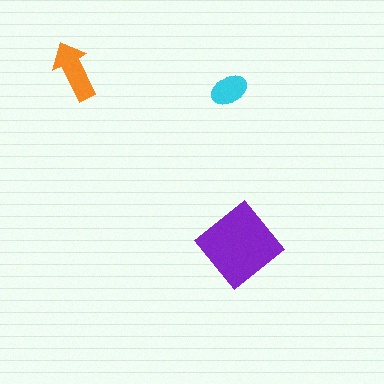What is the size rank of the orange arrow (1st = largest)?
2nd.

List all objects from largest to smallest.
The purple diamond, the orange arrow, the cyan ellipse.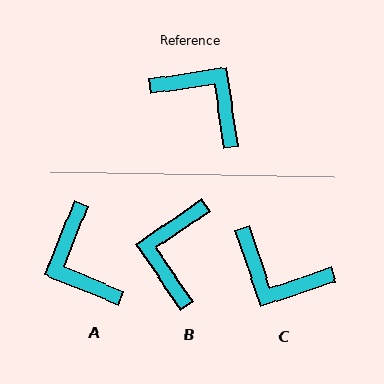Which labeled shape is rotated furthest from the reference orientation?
C, about 170 degrees away.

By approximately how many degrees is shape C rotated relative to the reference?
Approximately 170 degrees clockwise.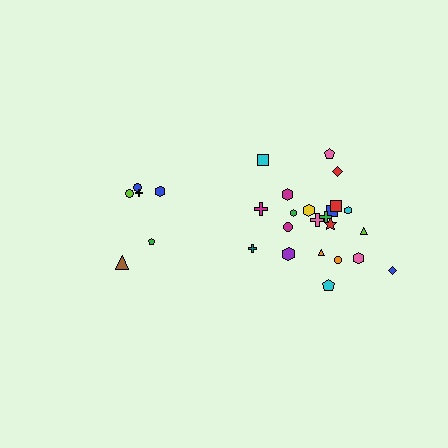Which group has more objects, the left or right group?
The right group.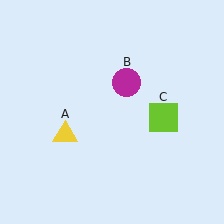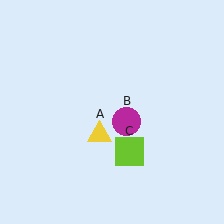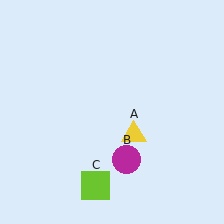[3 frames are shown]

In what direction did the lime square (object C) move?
The lime square (object C) moved down and to the left.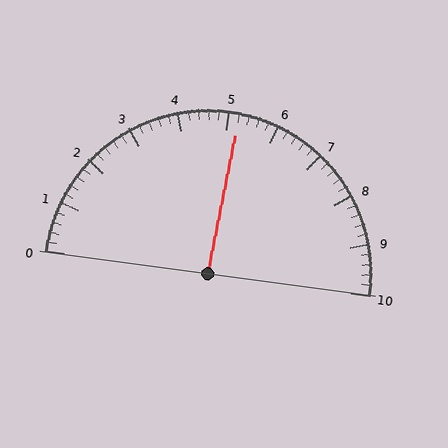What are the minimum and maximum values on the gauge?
The gauge ranges from 0 to 10.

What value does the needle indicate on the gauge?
The needle indicates approximately 5.2.